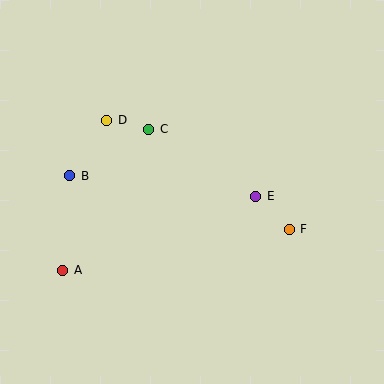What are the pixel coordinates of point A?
Point A is at (63, 270).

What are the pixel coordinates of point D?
Point D is at (107, 120).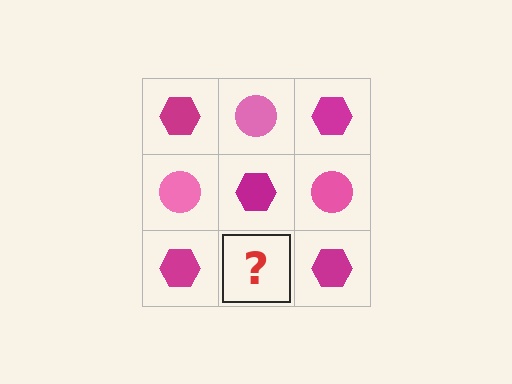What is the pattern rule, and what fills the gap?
The rule is that it alternates magenta hexagon and pink circle in a checkerboard pattern. The gap should be filled with a pink circle.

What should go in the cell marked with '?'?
The missing cell should contain a pink circle.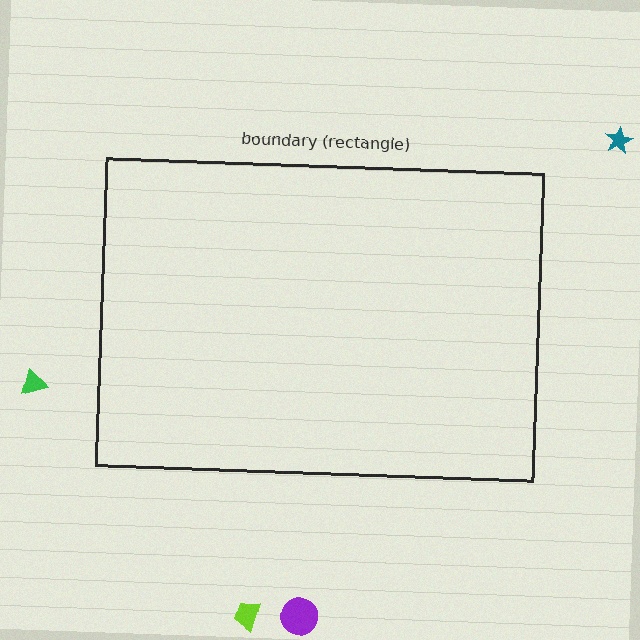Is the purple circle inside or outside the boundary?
Outside.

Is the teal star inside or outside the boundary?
Outside.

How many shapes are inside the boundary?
0 inside, 4 outside.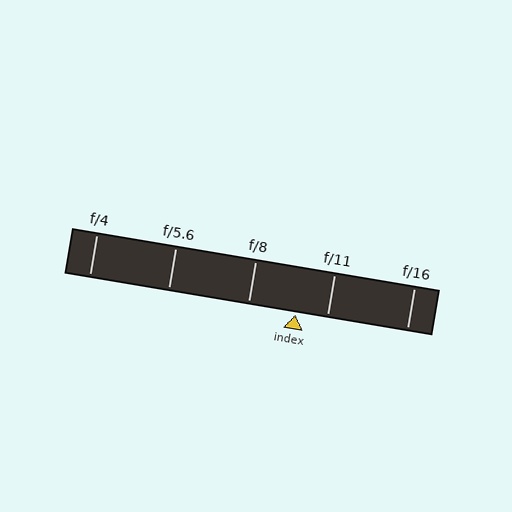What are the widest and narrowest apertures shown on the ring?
The widest aperture shown is f/4 and the narrowest is f/16.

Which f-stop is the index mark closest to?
The index mark is closest to f/11.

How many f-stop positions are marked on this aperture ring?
There are 5 f-stop positions marked.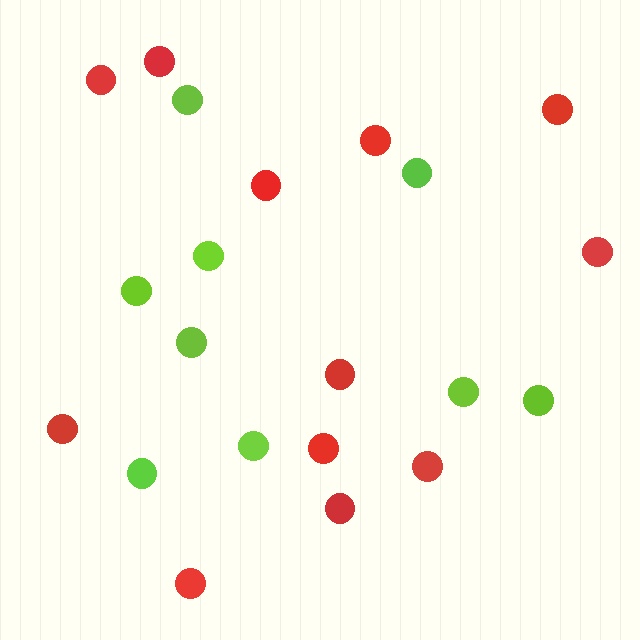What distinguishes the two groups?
There are 2 groups: one group of red circles (12) and one group of lime circles (9).